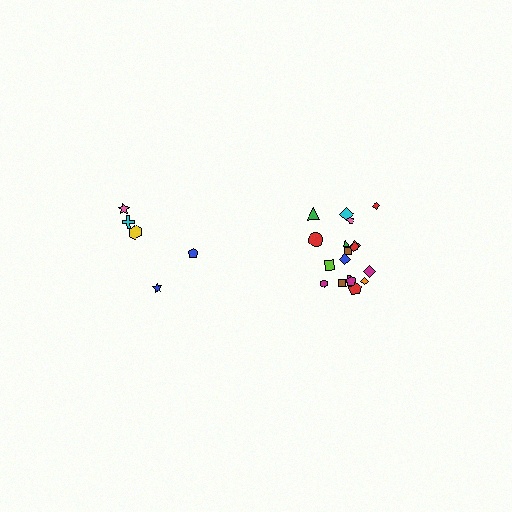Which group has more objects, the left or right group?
The right group.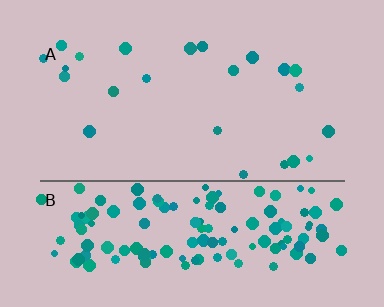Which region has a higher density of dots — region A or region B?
B (the bottom).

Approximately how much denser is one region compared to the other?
Approximately 6.3× — region B over region A.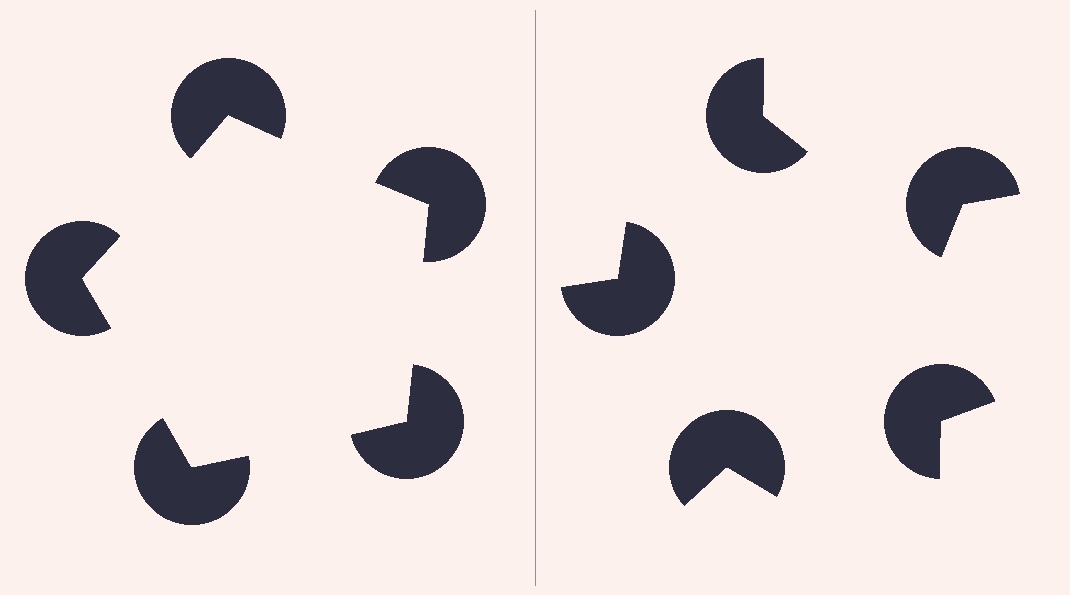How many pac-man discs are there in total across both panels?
10 — 5 on each side.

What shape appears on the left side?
An illusory pentagon.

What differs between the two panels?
The pac-man discs are positioned identically on both sides; only the wedge orientations differ. On the left they align to a pentagon; on the right they are misaligned.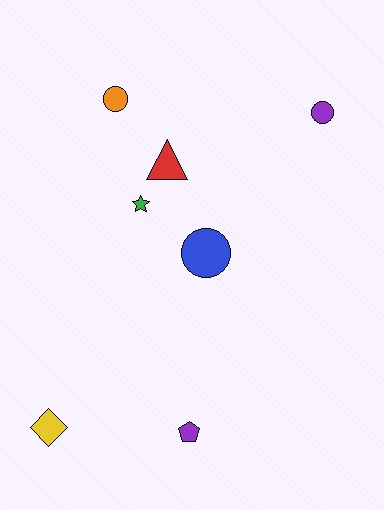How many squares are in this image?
There are no squares.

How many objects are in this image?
There are 7 objects.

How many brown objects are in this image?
There are no brown objects.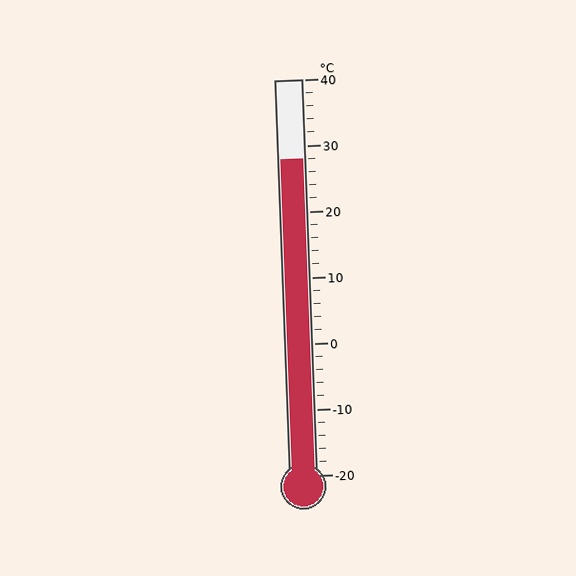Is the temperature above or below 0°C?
The temperature is above 0°C.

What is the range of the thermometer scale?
The thermometer scale ranges from -20°C to 40°C.